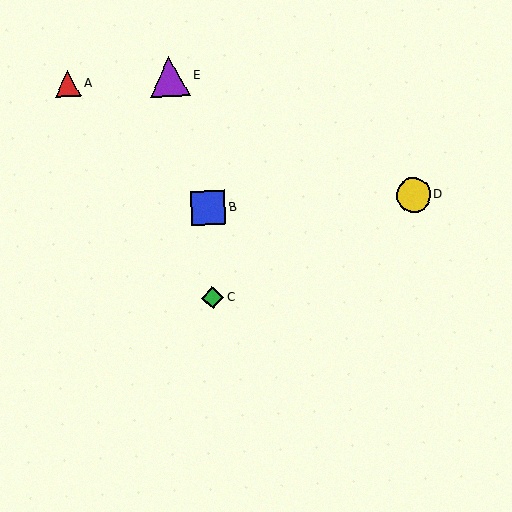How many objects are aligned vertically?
2 objects (B, C) are aligned vertically.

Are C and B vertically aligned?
Yes, both are at x≈213.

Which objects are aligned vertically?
Objects B, C are aligned vertically.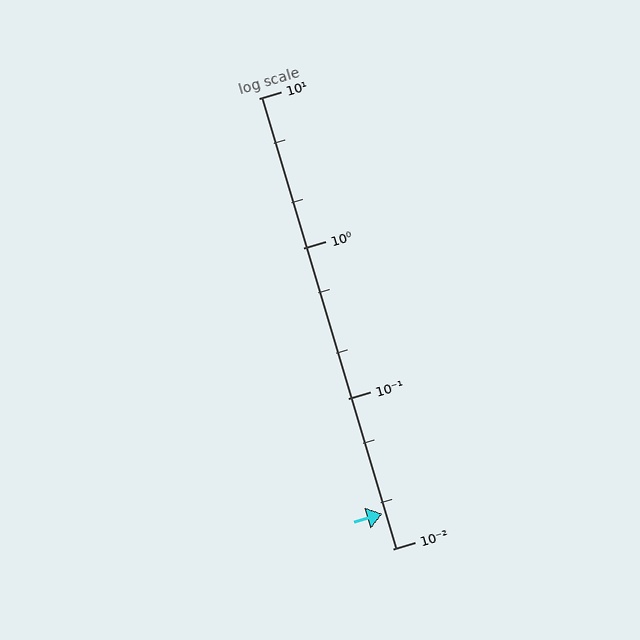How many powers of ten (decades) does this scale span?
The scale spans 3 decades, from 0.01 to 10.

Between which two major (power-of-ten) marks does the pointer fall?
The pointer is between 0.01 and 0.1.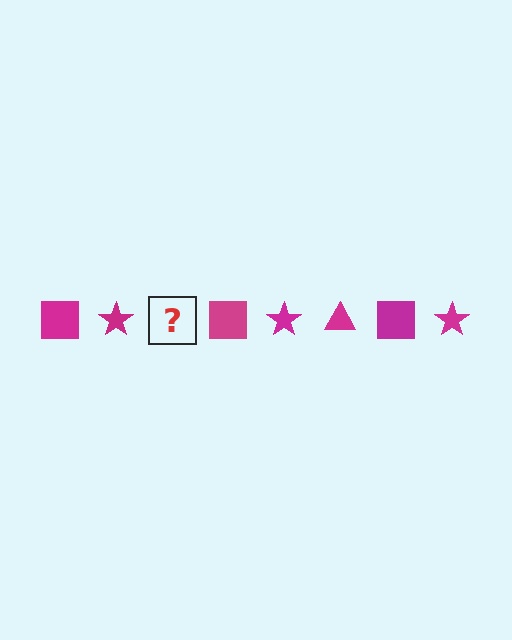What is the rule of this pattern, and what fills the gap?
The rule is that the pattern cycles through square, star, triangle shapes in magenta. The gap should be filled with a magenta triangle.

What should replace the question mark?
The question mark should be replaced with a magenta triangle.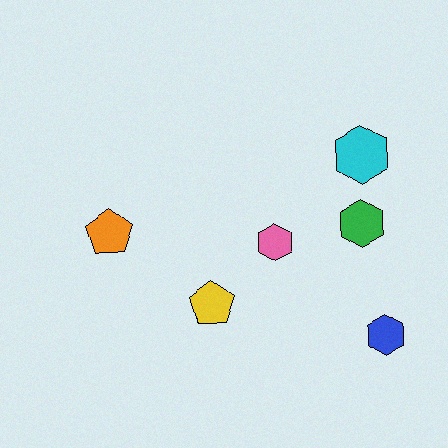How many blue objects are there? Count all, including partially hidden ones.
There is 1 blue object.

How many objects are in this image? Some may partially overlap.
There are 6 objects.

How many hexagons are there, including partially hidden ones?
There are 4 hexagons.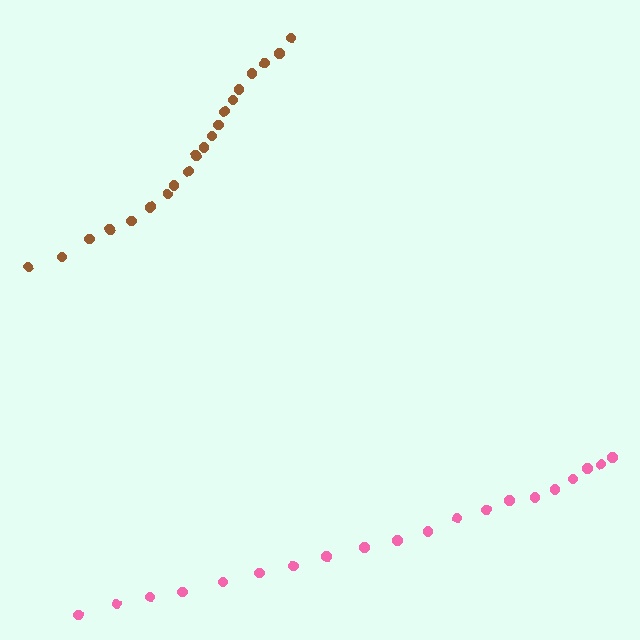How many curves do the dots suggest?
There are 2 distinct paths.